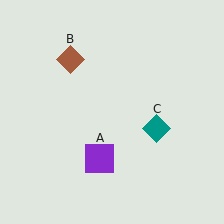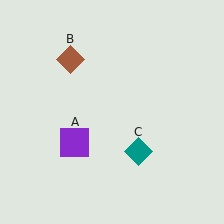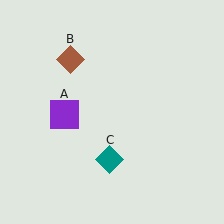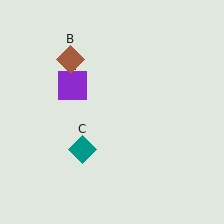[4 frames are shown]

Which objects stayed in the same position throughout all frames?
Brown diamond (object B) remained stationary.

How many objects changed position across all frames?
2 objects changed position: purple square (object A), teal diamond (object C).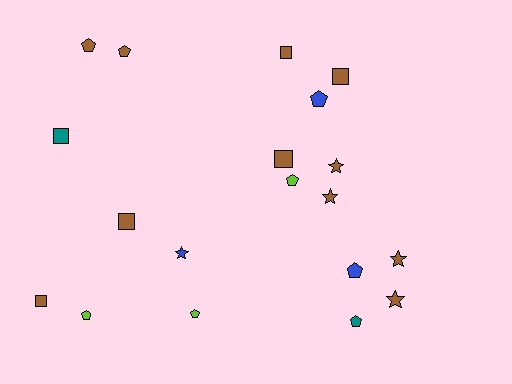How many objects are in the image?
There are 19 objects.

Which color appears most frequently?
Brown, with 11 objects.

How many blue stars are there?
There is 1 blue star.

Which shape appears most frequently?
Pentagon, with 8 objects.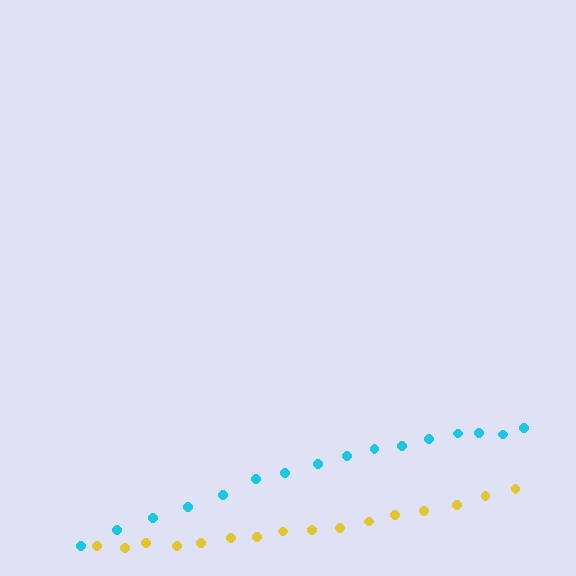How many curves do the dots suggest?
There are 2 distinct paths.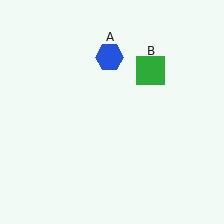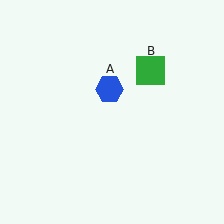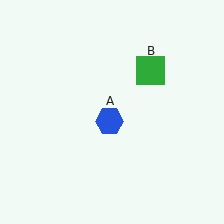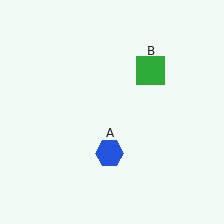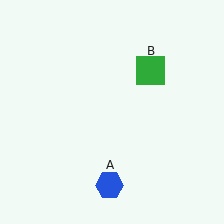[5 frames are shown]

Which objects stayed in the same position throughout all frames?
Green square (object B) remained stationary.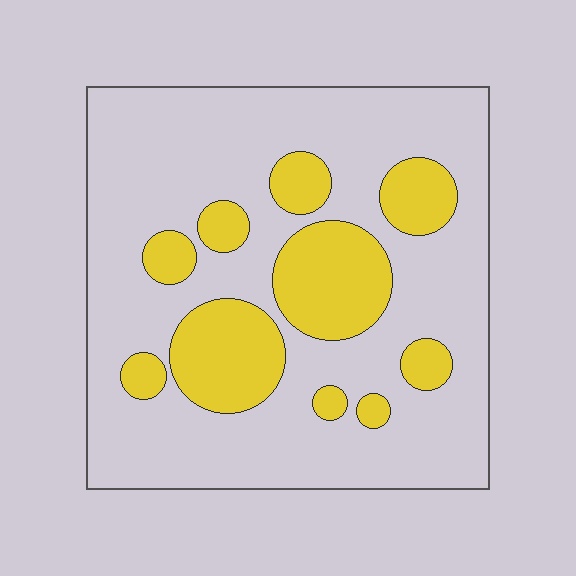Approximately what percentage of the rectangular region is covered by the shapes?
Approximately 25%.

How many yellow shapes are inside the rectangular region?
10.